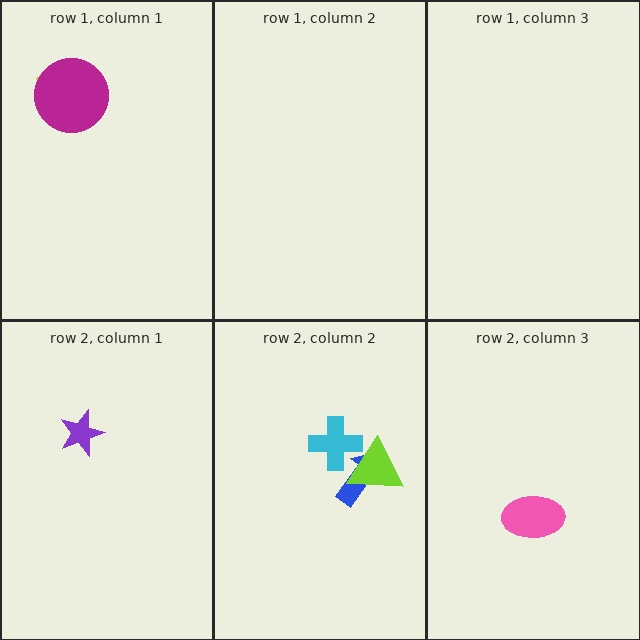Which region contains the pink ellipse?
The row 2, column 3 region.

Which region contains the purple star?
The row 2, column 1 region.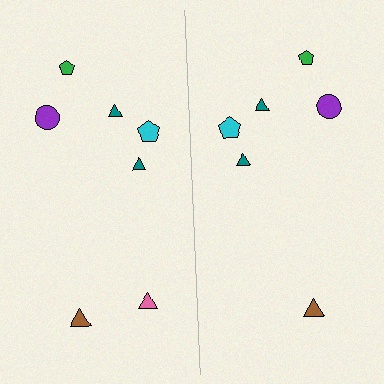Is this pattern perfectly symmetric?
No, the pattern is not perfectly symmetric. A pink triangle is missing from the right side.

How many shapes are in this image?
There are 13 shapes in this image.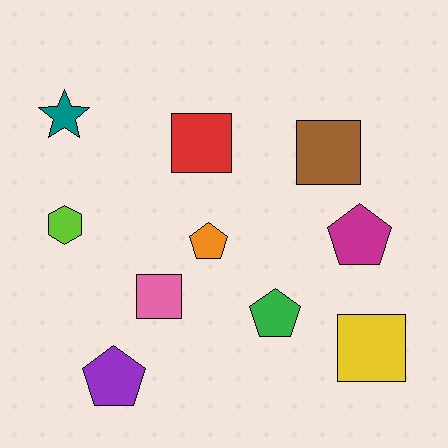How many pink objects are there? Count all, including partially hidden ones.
There is 1 pink object.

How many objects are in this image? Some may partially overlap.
There are 10 objects.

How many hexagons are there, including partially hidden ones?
There is 1 hexagon.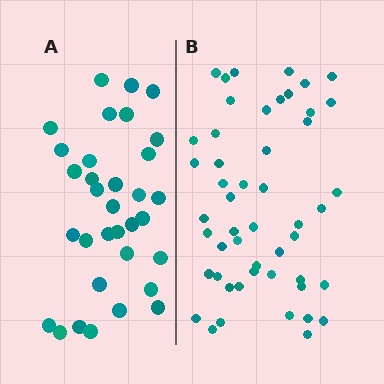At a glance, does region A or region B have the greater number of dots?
Region B (the right region) has more dots.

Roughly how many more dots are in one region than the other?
Region B has approximately 15 more dots than region A.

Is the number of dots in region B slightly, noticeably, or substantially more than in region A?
Region B has substantially more. The ratio is roughly 1.5 to 1.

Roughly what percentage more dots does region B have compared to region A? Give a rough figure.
About 50% more.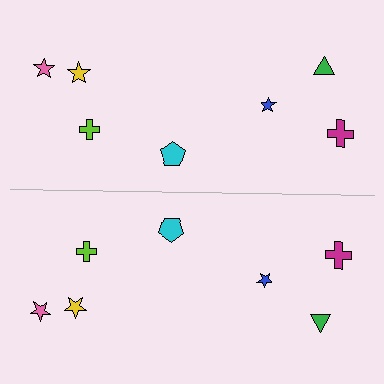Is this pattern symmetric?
Yes, this pattern has bilateral (reflection) symmetry.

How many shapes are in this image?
There are 14 shapes in this image.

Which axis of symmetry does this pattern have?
The pattern has a horizontal axis of symmetry running through the center of the image.